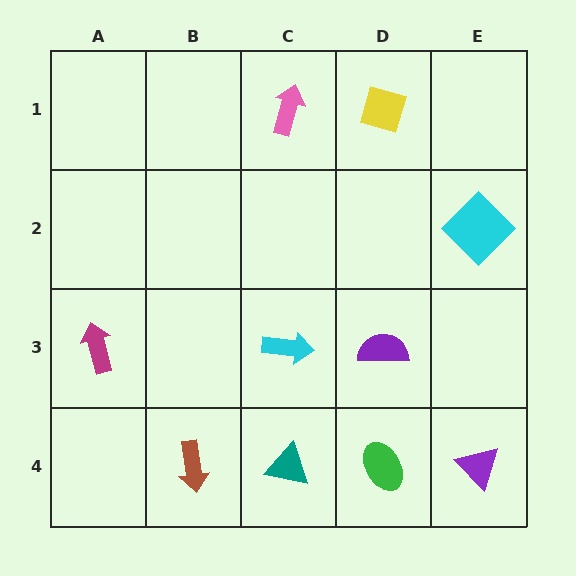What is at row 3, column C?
A cyan arrow.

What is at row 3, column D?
A purple semicircle.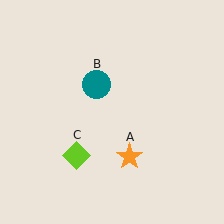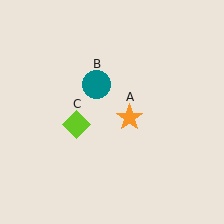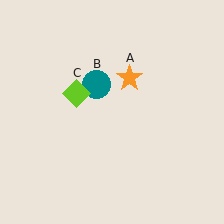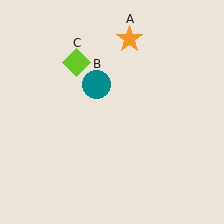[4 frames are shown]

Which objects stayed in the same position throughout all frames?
Teal circle (object B) remained stationary.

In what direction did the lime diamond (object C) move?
The lime diamond (object C) moved up.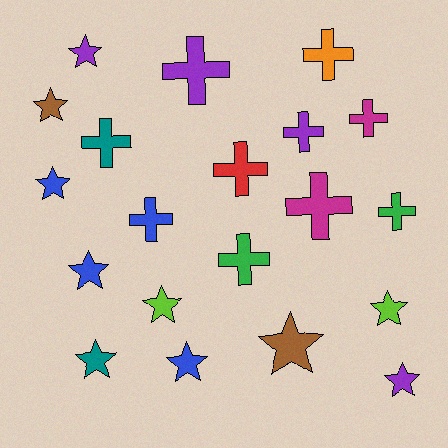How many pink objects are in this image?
There are no pink objects.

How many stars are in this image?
There are 10 stars.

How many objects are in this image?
There are 20 objects.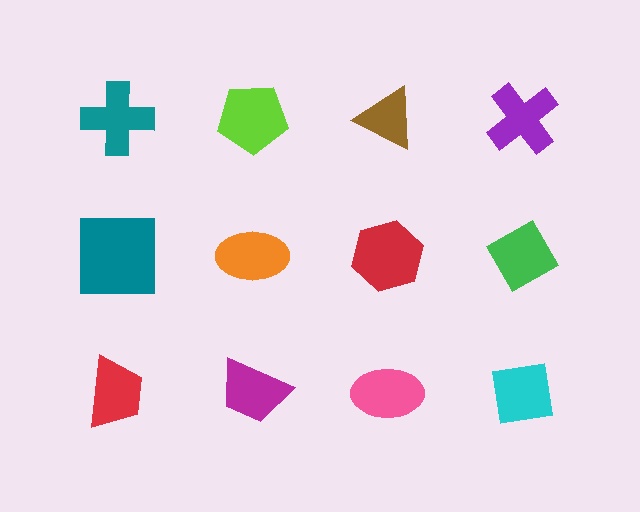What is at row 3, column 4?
A cyan square.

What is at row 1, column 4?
A purple cross.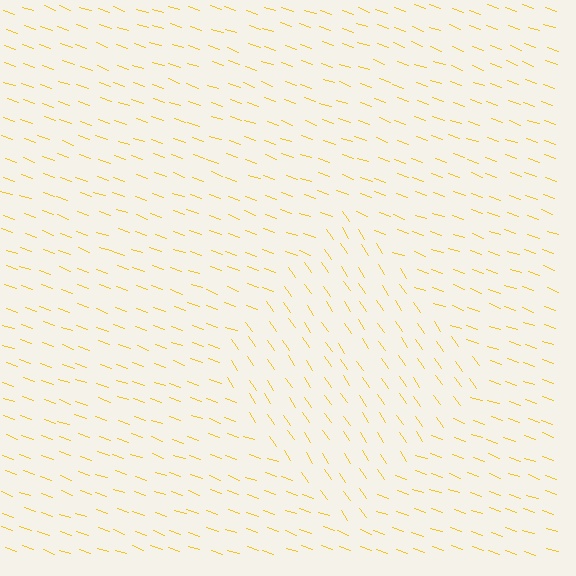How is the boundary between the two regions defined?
The boundary is defined purely by a change in line orientation (approximately 37 degrees difference). All lines are the same color and thickness.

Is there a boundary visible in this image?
Yes, there is a texture boundary formed by a change in line orientation.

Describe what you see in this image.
The image is filled with small yellow line segments. A diamond region in the image has lines oriented differently from the surrounding lines, creating a visible texture boundary.